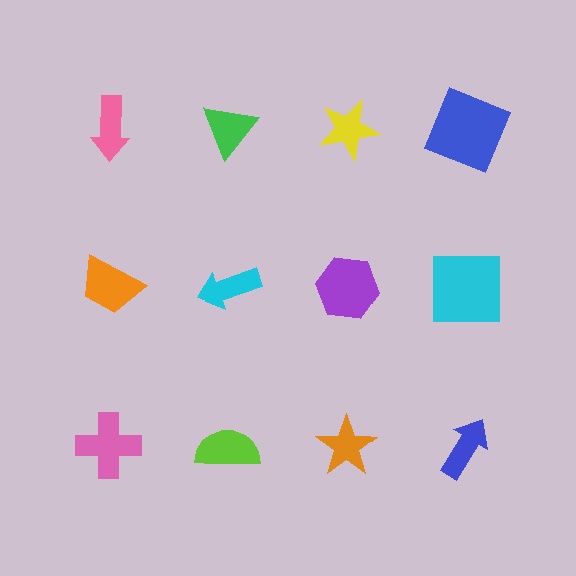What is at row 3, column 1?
A pink cross.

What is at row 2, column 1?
An orange trapezoid.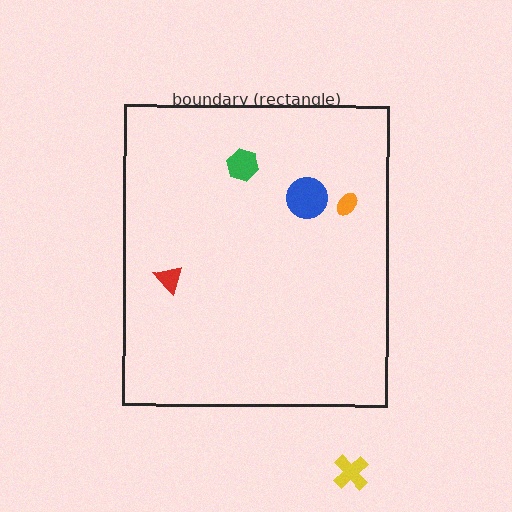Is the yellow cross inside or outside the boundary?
Outside.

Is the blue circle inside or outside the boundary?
Inside.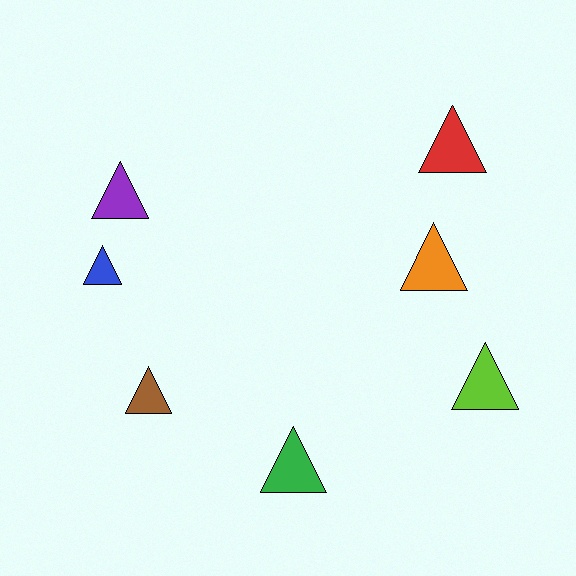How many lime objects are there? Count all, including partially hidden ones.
There is 1 lime object.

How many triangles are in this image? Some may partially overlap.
There are 7 triangles.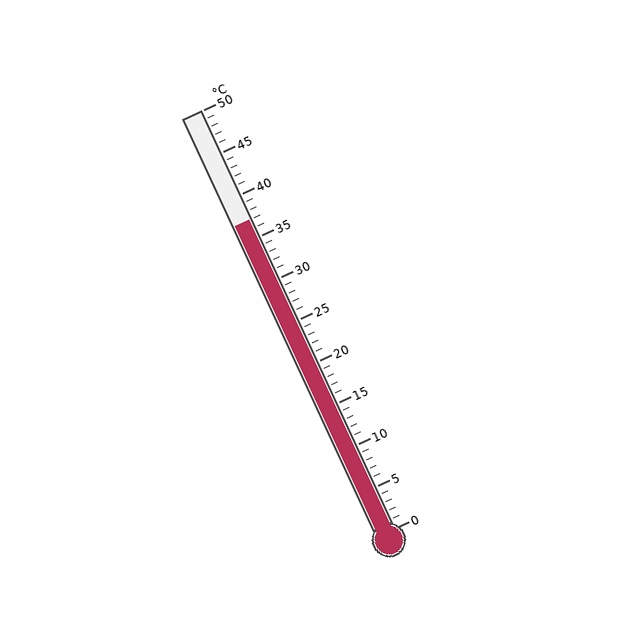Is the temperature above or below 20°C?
The temperature is above 20°C.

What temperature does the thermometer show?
The thermometer shows approximately 37°C.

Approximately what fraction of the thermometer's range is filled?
The thermometer is filled to approximately 75% of its range.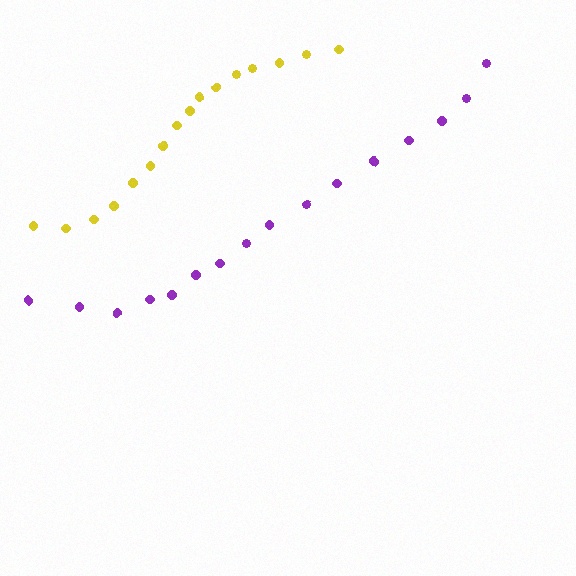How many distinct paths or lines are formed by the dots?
There are 2 distinct paths.